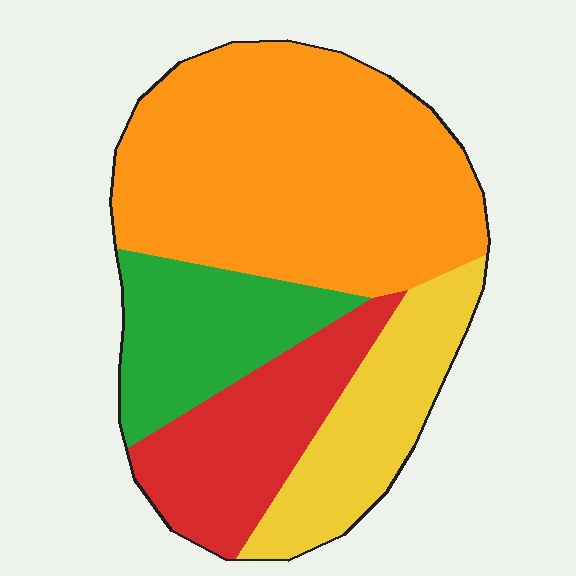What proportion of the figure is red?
Red covers roughly 20% of the figure.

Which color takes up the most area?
Orange, at roughly 50%.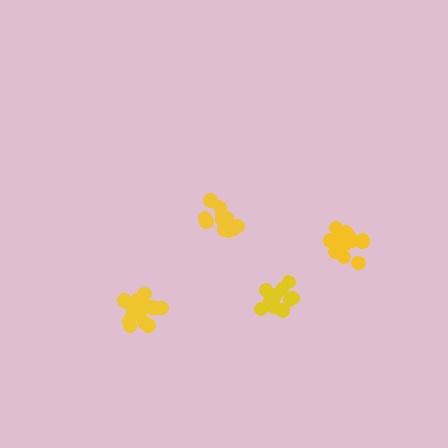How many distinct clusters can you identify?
There are 4 distinct clusters.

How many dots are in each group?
Group 1: 14 dots, Group 2: 12 dots, Group 3: 17 dots, Group 4: 17 dots (60 total).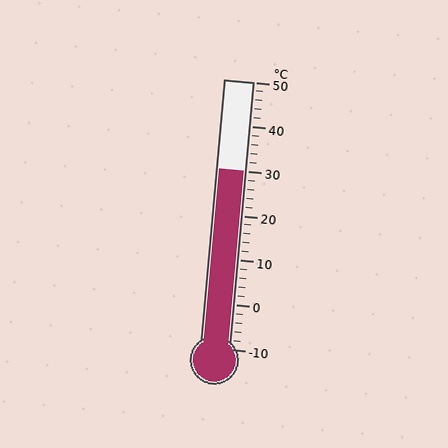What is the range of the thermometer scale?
The thermometer scale ranges from -10°C to 50°C.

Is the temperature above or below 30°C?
The temperature is at 30°C.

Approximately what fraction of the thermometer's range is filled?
The thermometer is filled to approximately 65% of its range.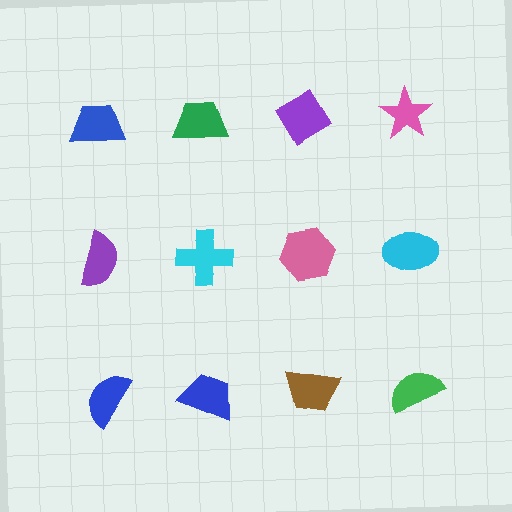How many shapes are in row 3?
4 shapes.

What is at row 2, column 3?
A pink hexagon.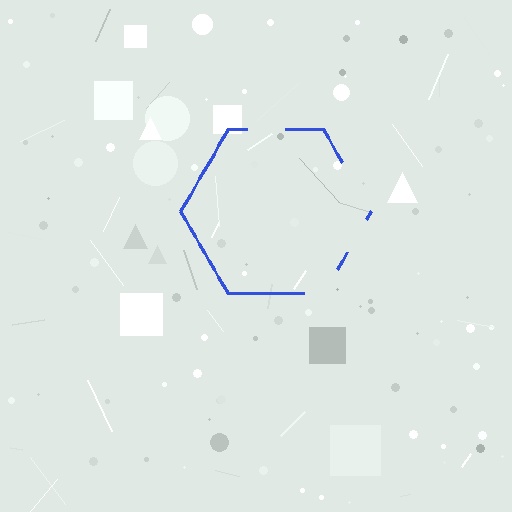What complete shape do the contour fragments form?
The contour fragments form a hexagon.